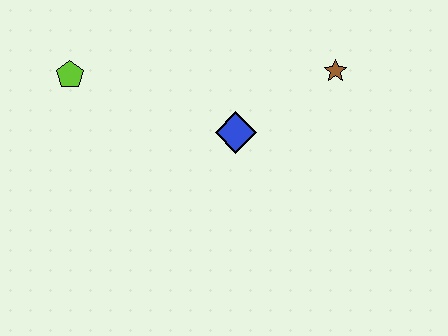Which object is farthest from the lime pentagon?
The brown star is farthest from the lime pentagon.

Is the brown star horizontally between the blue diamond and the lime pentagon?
No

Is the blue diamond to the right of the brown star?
No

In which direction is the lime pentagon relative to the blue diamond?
The lime pentagon is to the left of the blue diamond.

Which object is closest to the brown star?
The blue diamond is closest to the brown star.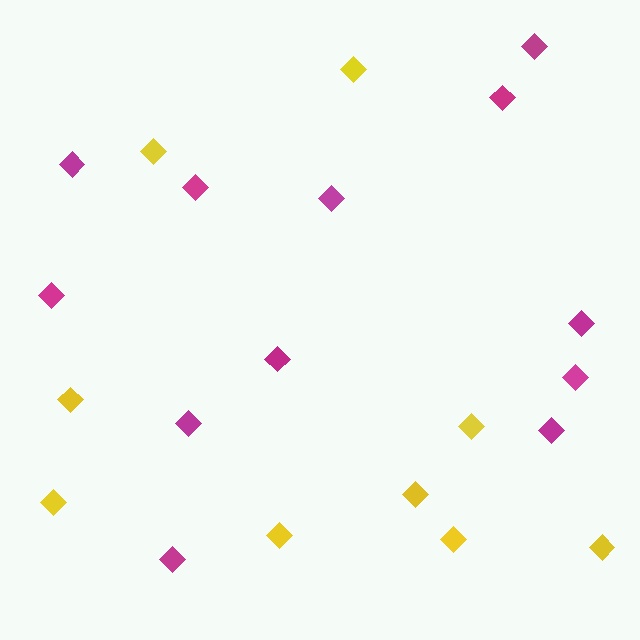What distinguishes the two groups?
There are 2 groups: one group of yellow diamonds (9) and one group of magenta diamonds (12).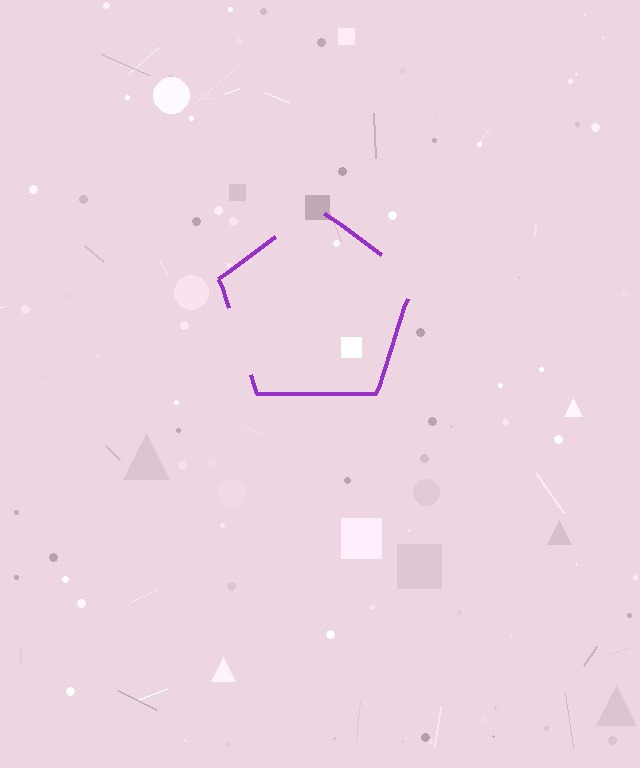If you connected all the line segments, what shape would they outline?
They would outline a pentagon.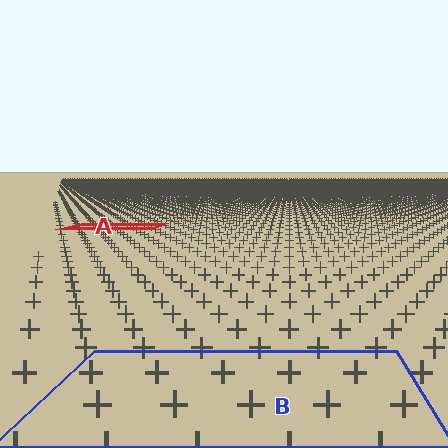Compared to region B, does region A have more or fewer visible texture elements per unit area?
Region A has more texture elements per unit area — they are packed more densely because it is farther away.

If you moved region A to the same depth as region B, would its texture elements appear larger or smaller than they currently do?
They would appear larger. At a closer depth, the same texture elements are projected at a bigger on-screen size.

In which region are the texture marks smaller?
The texture marks are smaller in region A, because it is farther away.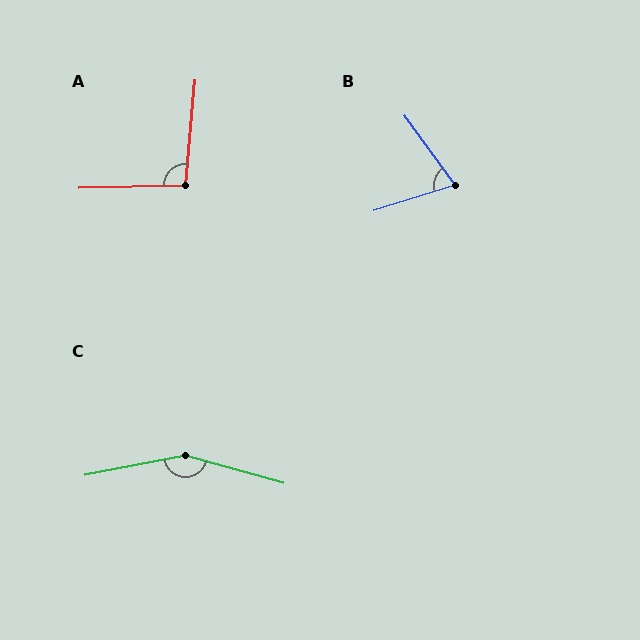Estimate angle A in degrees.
Approximately 97 degrees.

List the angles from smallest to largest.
B (72°), A (97°), C (153°).